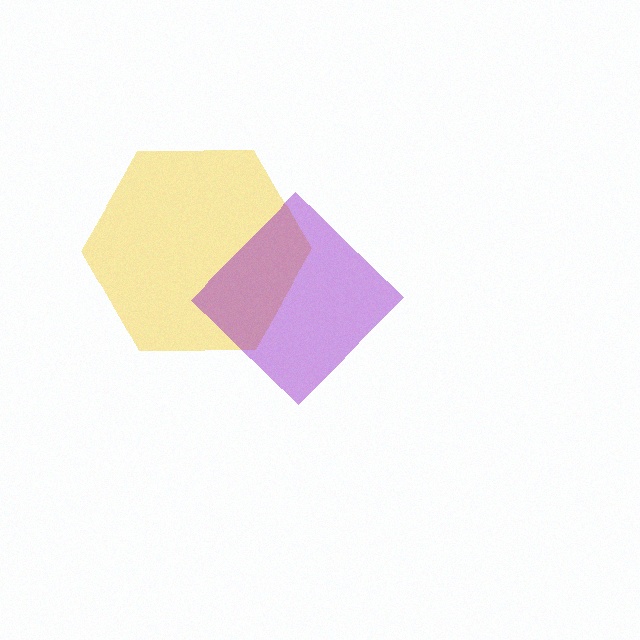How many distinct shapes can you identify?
There are 2 distinct shapes: a yellow hexagon, a purple diamond.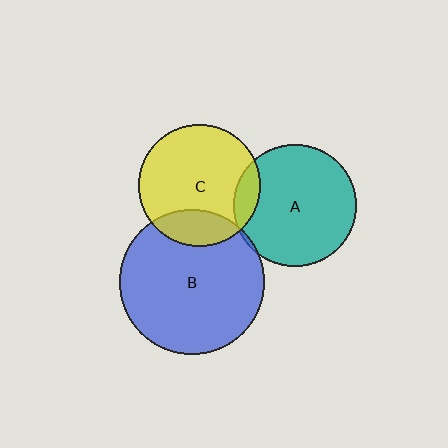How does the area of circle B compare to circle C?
Approximately 1.4 times.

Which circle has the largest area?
Circle B (blue).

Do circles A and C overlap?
Yes.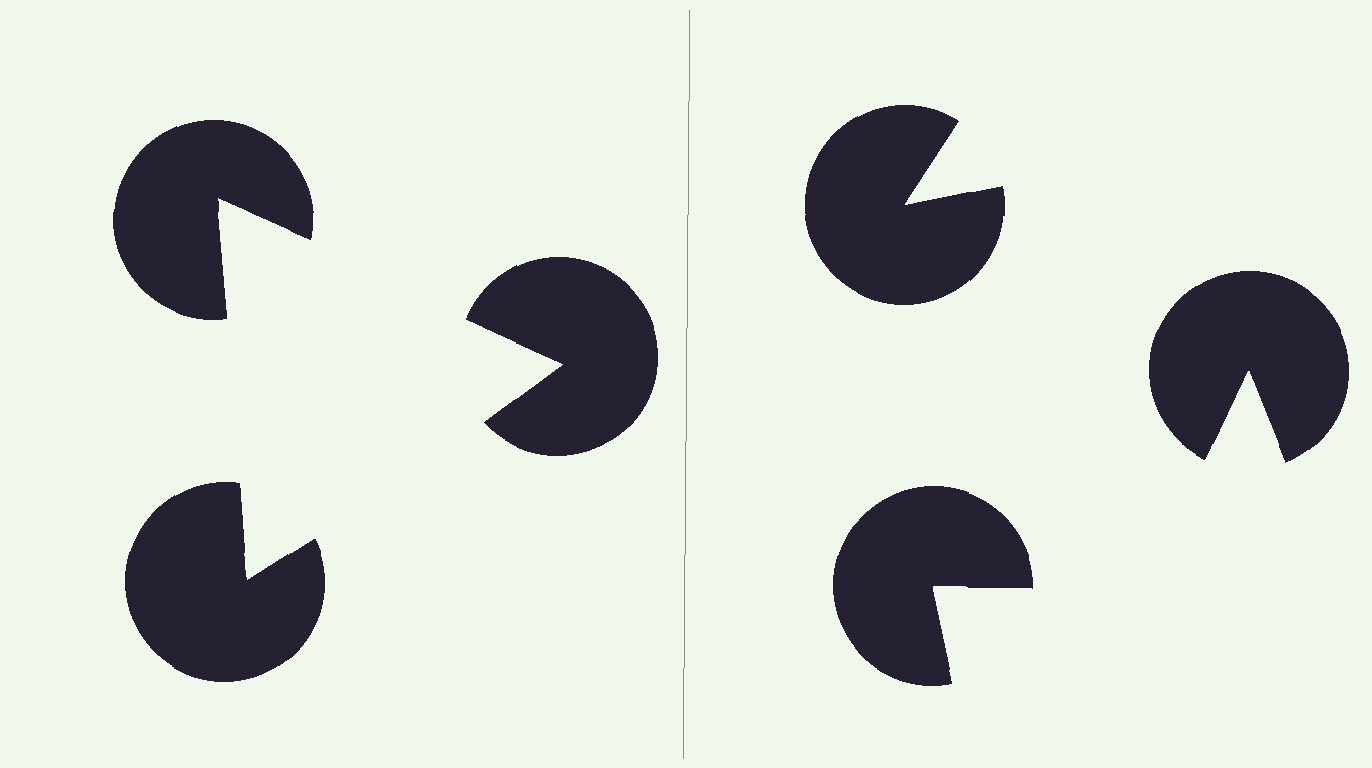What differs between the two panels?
The pac-man discs are positioned identically on both sides; only the wedge orientations differ. On the left they align to a triangle; on the right they are misaligned.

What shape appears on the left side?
An illusory triangle.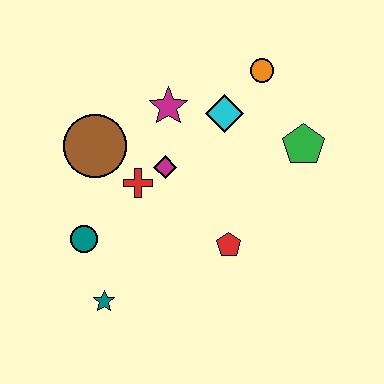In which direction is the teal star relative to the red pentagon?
The teal star is to the left of the red pentagon.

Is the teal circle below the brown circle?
Yes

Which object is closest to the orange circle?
The cyan diamond is closest to the orange circle.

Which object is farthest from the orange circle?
The teal star is farthest from the orange circle.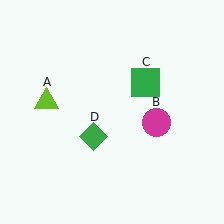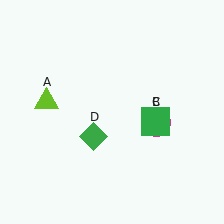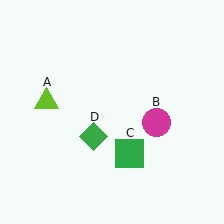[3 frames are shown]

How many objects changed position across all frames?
1 object changed position: green square (object C).